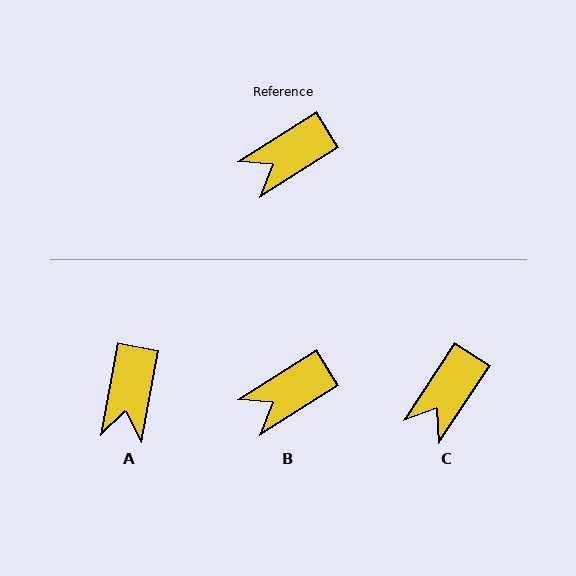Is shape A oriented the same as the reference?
No, it is off by about 48 degrees.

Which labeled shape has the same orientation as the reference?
B.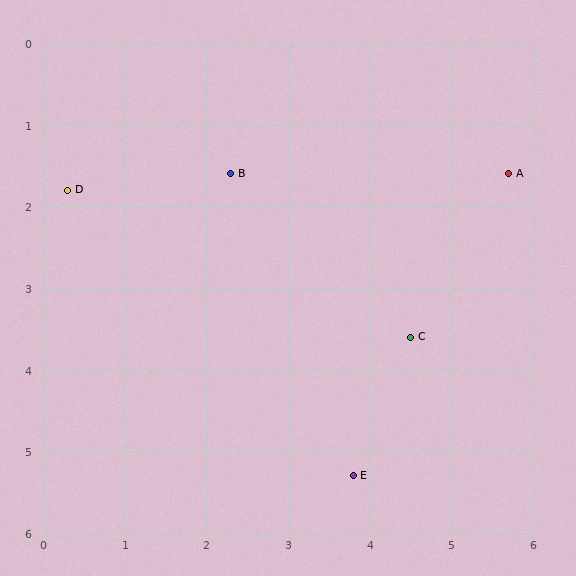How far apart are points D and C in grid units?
Points D and C are about 4.6 grid units apart.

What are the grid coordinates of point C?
Point C is at approximately (4.5, 3.6).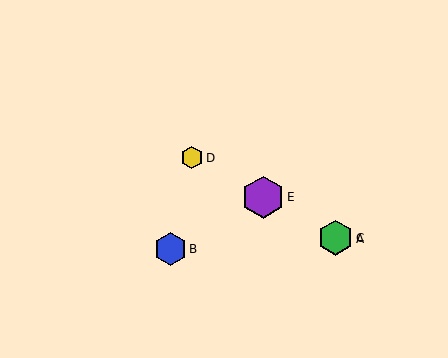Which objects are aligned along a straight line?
Objects A, C, D, E are aligned along a straight line.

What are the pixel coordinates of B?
Object B is at (170, 249).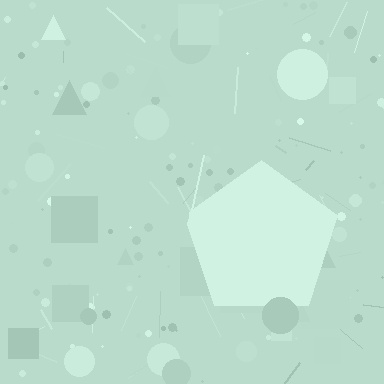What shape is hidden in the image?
A pentagon is hidden in the image.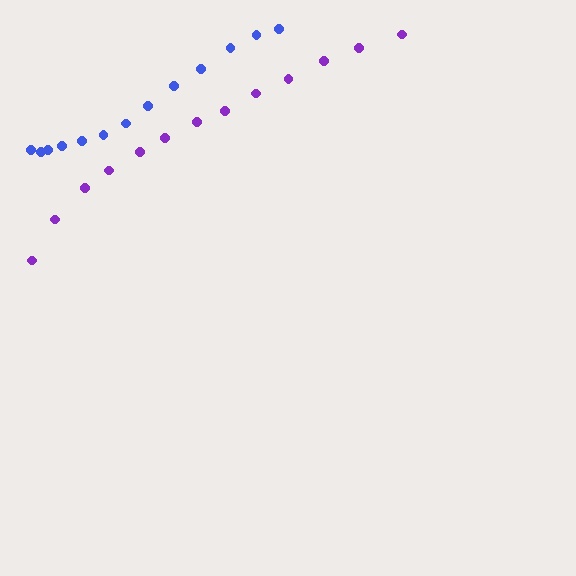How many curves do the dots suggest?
There are 2 distinct paths.